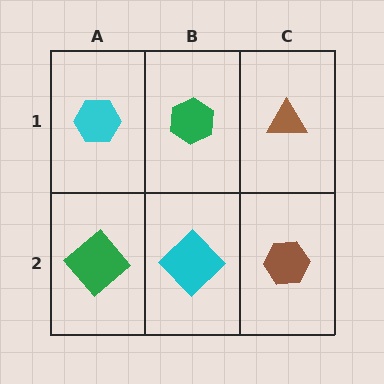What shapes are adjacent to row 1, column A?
A green diamond (row 2, column A), a green hexagon (row 1, column B).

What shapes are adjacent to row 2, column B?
A green hexagon (row 1, column B), a green diamond (row 2, column A), a brown hexagon (row 2, column C).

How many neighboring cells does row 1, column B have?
3.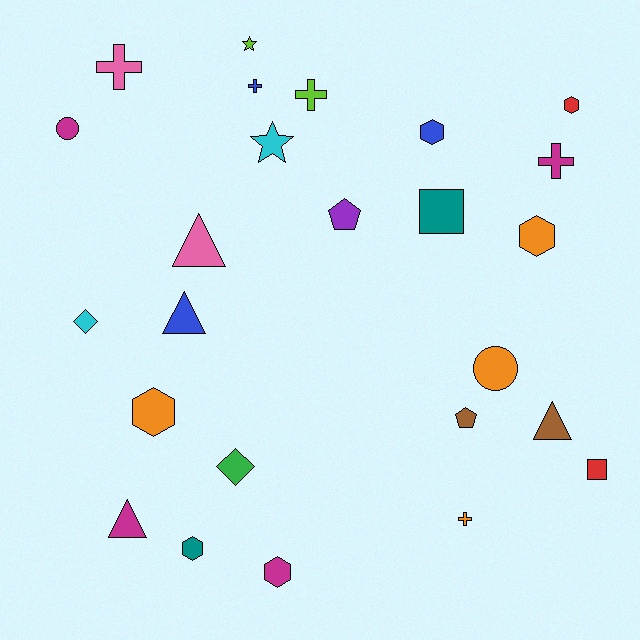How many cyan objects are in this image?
There are 2 cyan objects.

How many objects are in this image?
There are 25 objects.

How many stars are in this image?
There are 2 stars.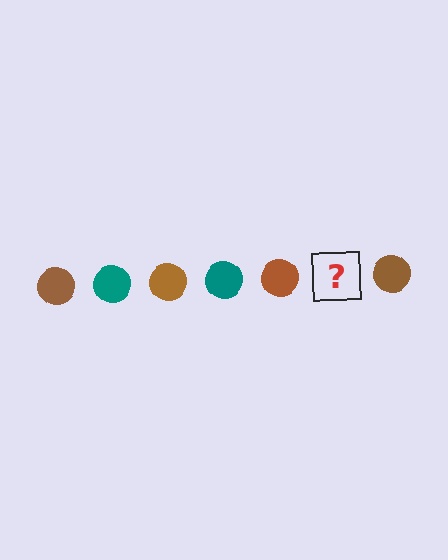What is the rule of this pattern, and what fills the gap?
The rule is that the pattern cycles through brown, teal circles. The gap should be filled with a teal circle.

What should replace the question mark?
The question mark should be replaced with a teal circle.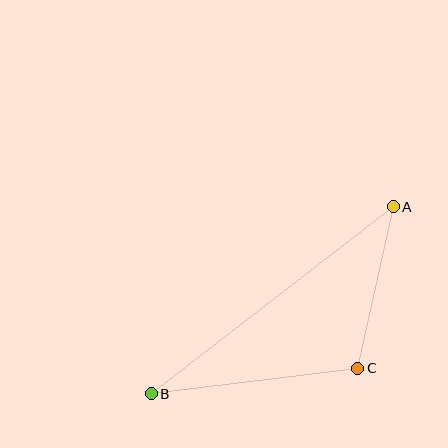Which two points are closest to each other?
Points A and C are closest to each other.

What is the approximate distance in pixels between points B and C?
The distance between B and C is approximately 208 pixels.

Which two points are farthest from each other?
Points A and B are farthest from each other.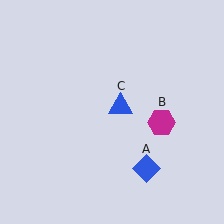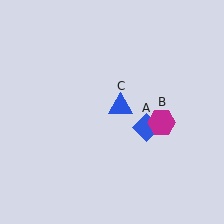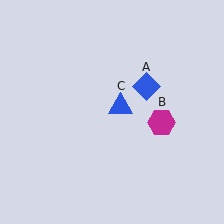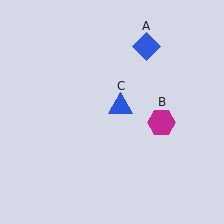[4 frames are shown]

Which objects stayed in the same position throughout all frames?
Magenta hexagon (object B) and blue triangle (object C) remained stationary.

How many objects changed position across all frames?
1 object changed position: blue diamond (object A).